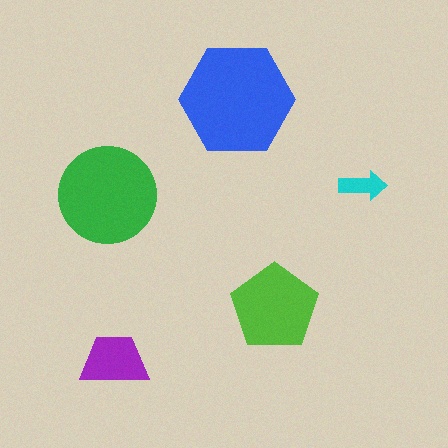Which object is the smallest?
The cyan arrow.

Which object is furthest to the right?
The cyan arrow is rightmost.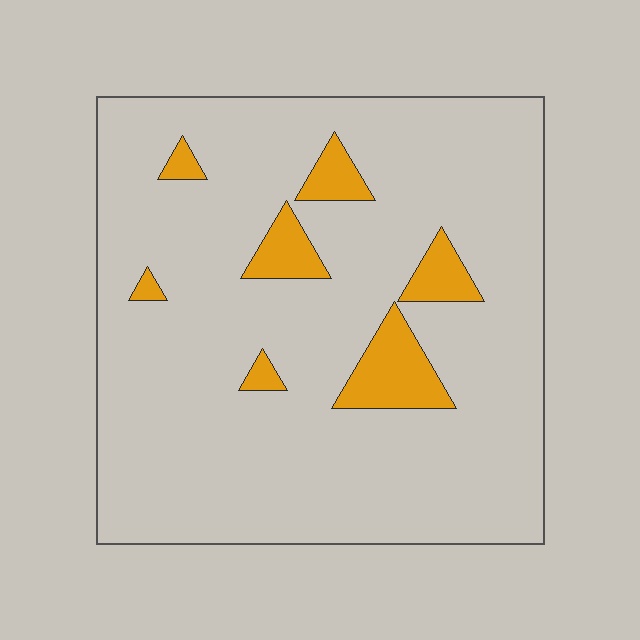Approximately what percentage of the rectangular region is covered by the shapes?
Approximately 10%.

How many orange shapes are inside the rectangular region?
7.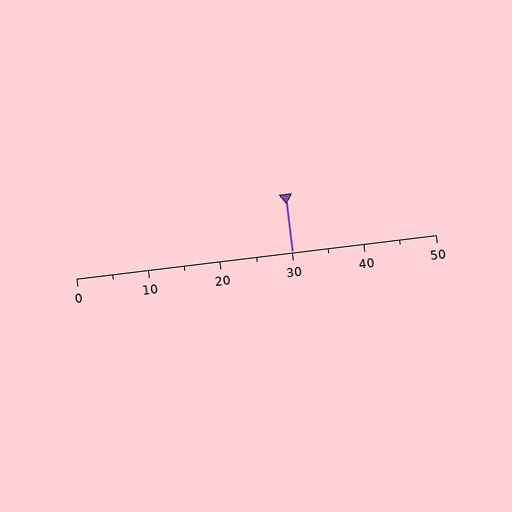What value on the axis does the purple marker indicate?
The marker indicates approximately 30.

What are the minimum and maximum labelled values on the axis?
The axis runs from 0 to 50.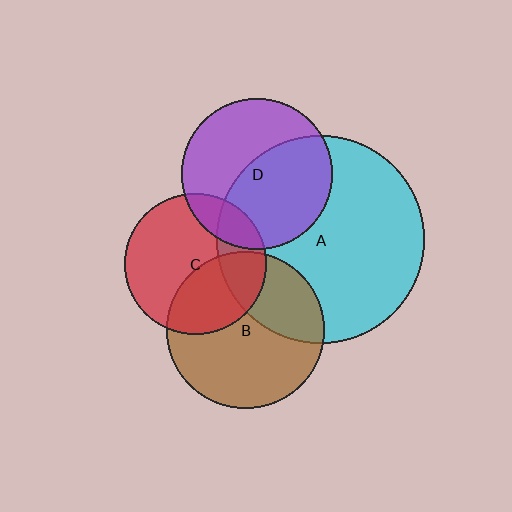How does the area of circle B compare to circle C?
Approximately 1.2 times.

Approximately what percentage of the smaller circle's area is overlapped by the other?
Approximately 30%.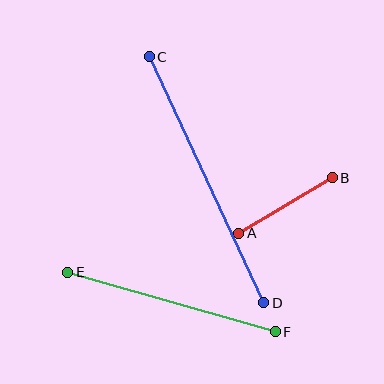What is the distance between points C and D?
The distance is approximately 272 pixels.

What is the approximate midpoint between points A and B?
The midpoint is at approximately (286, 206) pixels.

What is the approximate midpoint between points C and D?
The midpoint is at approximately (206, 180) pixels.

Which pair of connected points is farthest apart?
Points C and D are farthest apart.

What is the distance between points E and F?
The distance is approximately 216 pixels.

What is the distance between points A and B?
The distance is approximately 109 pixels.